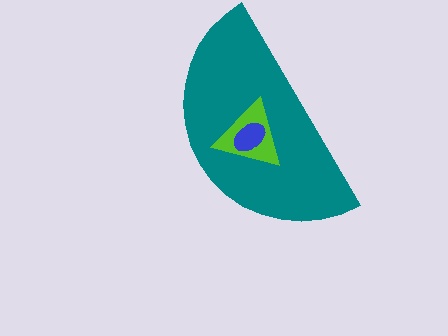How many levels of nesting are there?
3.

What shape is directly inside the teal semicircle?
The lime triangle.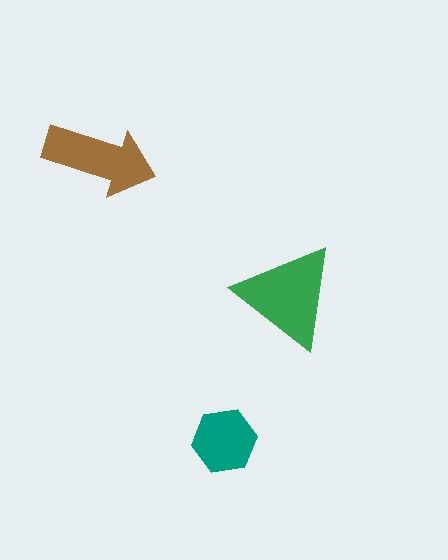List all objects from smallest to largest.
The teal hexagon, the brown arrow, the green triangle.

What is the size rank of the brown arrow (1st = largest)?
2nd.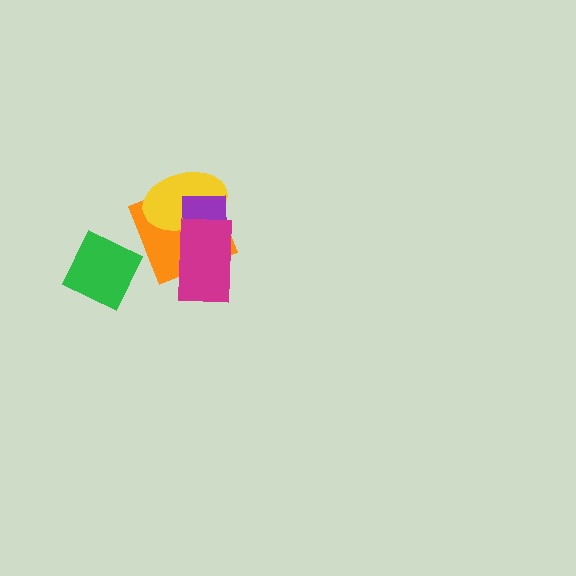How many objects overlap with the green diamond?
0 objects overlap with the green diamond.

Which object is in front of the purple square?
The magenta rectangle is in front of the purple square.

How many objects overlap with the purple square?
3 objects overlap with the purple square.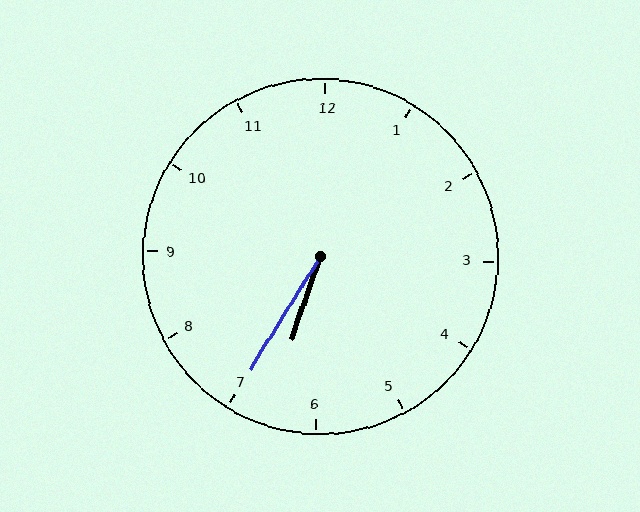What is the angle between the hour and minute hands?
Approximately 12 degrees.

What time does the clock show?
6:35.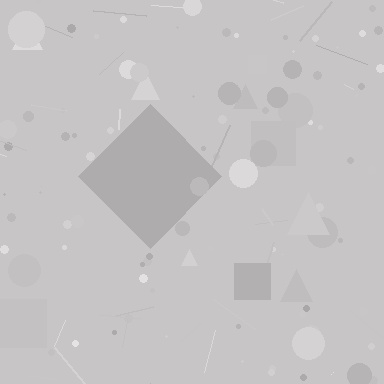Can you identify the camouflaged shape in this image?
The camouflaged shape is a diamond.